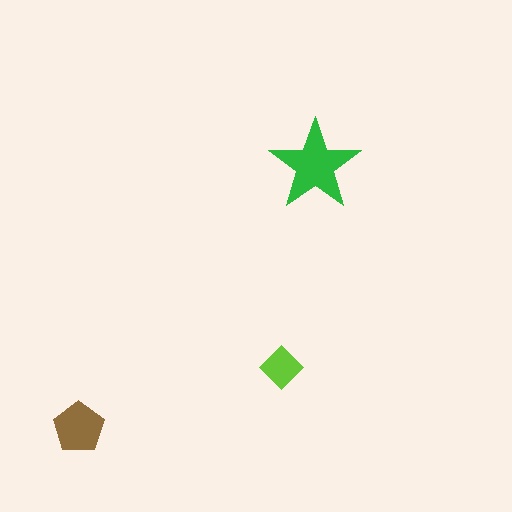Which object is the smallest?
The lime diamond.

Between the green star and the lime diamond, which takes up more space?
The green star.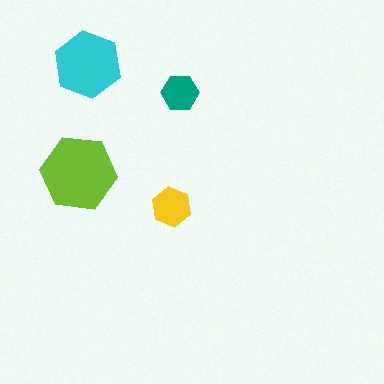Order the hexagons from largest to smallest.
the lime one, the cyan one, the yellow one, the teal one.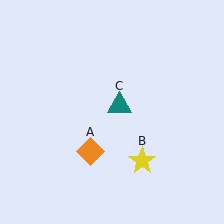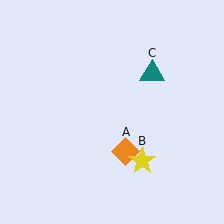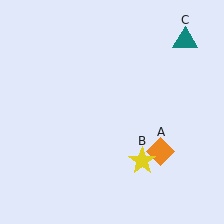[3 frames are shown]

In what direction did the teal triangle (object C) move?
The teal triangle (object C) moved up and to the right.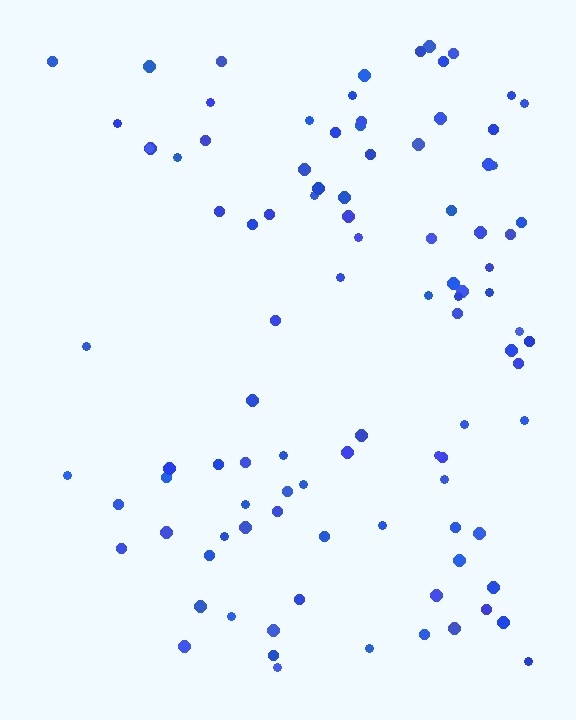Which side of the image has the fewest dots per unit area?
The left.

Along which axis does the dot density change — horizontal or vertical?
Horizontal.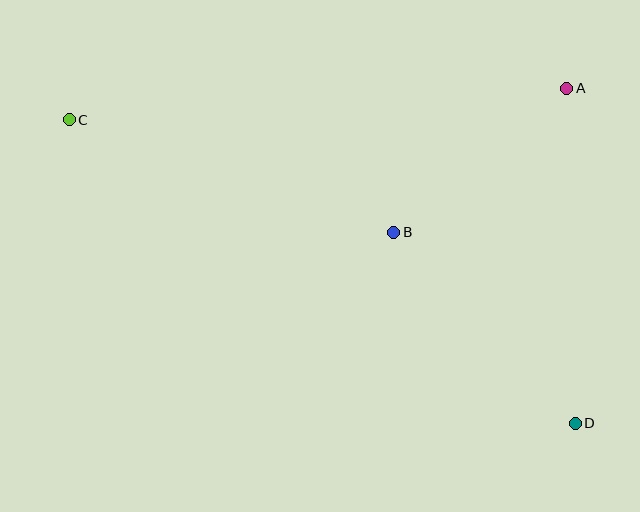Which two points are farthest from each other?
Points C and D are farthest from each other.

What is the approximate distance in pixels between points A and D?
The distance between A and D is approximately 335 pixels.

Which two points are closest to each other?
Points A and B are closest to each other.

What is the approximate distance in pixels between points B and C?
The distance between B and C is approximately 344 pixels.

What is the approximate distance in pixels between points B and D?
The distance between B and D is approximately 264 pixels.